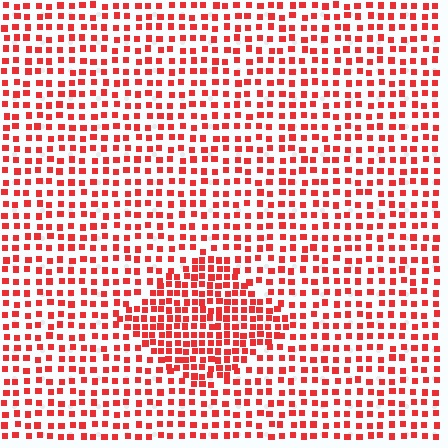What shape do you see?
I see a diamond.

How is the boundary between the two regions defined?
The boundary is defined by a change in element density (approximately 1.8x ratio). All elements are the same color, size, and shape.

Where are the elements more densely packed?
The elements are more densely packed inside the diamond boundary.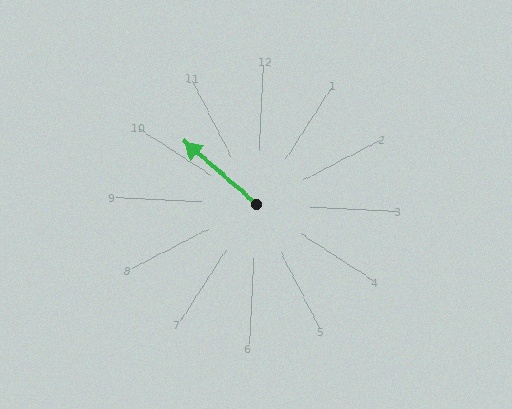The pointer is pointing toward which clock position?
Roughly 10 o'clock.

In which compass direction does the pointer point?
Northwest.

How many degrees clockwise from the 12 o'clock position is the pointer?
Approximately 308 degrees.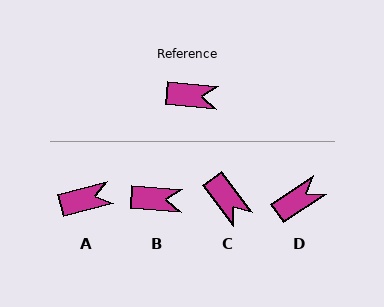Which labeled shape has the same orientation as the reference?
B.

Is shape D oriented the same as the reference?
No, it is off by about 39 degrees.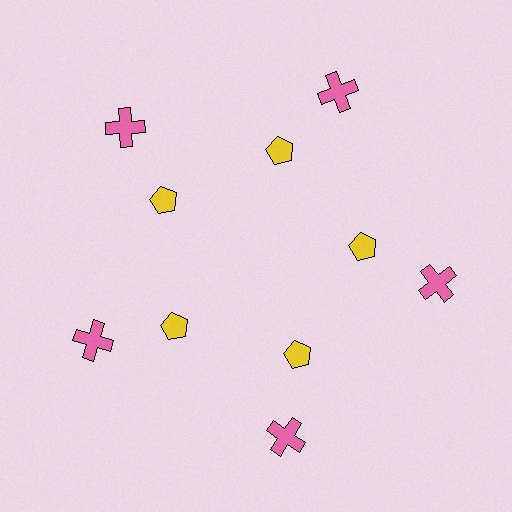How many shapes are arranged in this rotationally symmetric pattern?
There are 10 shapes, arranged in 5 groups of 2.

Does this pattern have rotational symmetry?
Yes, this pattern has 5-fold rotational symmetry. It looks the same after rotating 72 degrees around the center.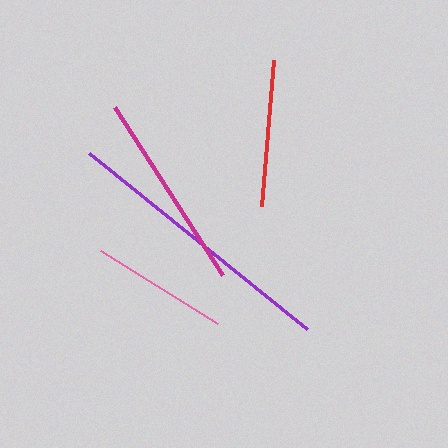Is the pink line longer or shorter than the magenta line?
The magenta line is longer than the pink line.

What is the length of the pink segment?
The pink segment is approximately 138 pixels long.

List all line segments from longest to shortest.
From longest to shortest: purple, magenta, red, pink.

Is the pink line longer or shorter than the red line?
The red line is longer than the pink line.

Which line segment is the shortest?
The pink line is the shortest at approximately 138 pixels.